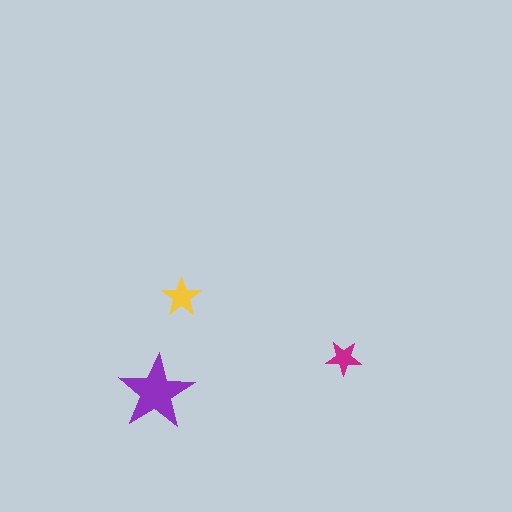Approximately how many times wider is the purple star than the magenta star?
About 2 times wider.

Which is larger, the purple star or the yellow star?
The purple one.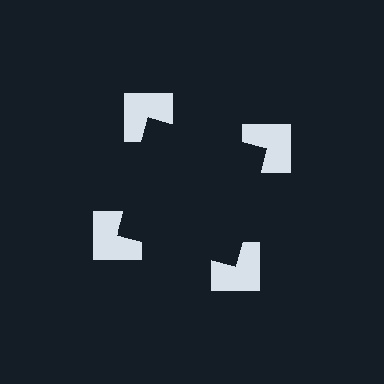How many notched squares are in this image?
There are 4 — one at each vertex of the illusory square.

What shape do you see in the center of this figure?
An illusory square — its edges are inferred from the aligned wedge cuts in the notched squares, not physically drawn.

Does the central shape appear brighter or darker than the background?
It typically appears slightly darker than the background, even though no actual brightness change is drawn.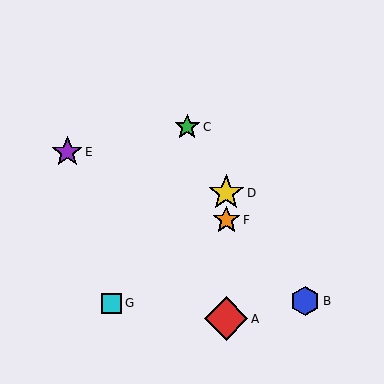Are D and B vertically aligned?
No, D is at x≈226 and B is at x≈305.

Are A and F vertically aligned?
Yes, both are at x≈226.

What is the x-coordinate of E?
Object E is at x≈67.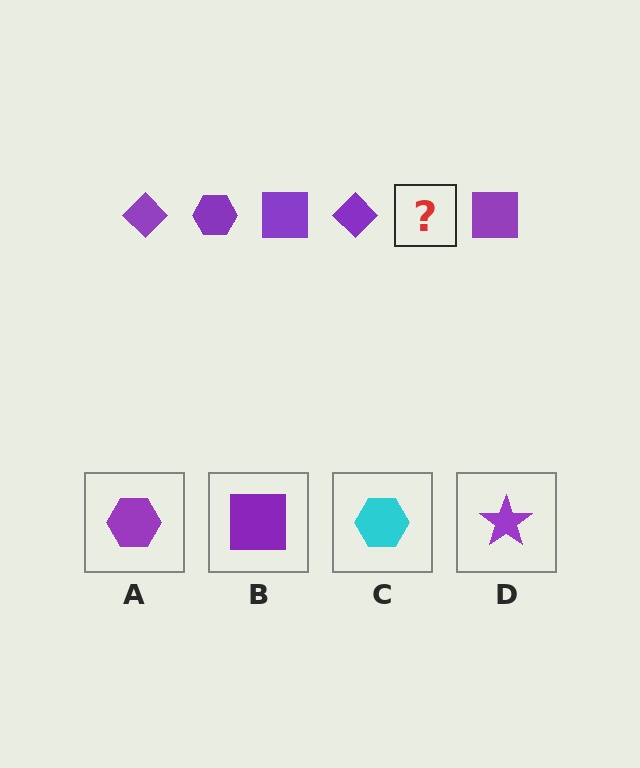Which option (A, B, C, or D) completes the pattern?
A.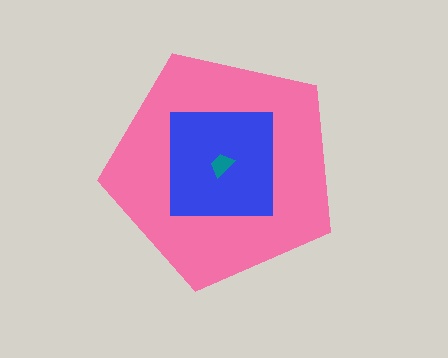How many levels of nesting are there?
3.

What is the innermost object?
The teal trapezoid.